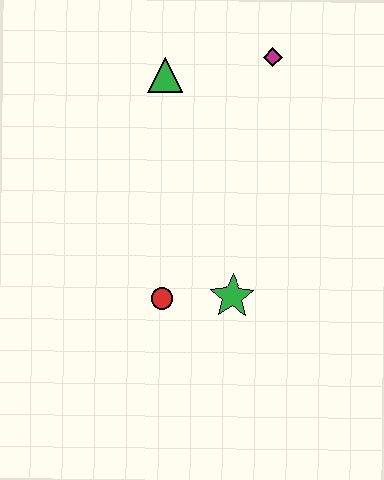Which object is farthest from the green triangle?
The green star is farthest from the green triangle.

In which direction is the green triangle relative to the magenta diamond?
The green triangle is to the left of the magenta diamond.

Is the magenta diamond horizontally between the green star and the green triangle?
No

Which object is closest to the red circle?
The green star is closest to the red circle.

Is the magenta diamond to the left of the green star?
No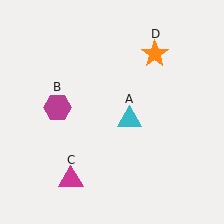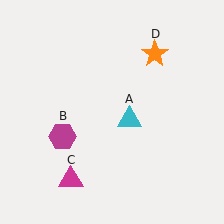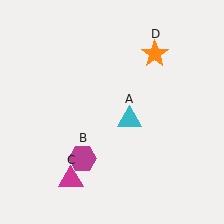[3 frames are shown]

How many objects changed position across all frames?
1 object changed position: magenta hexagon (object B).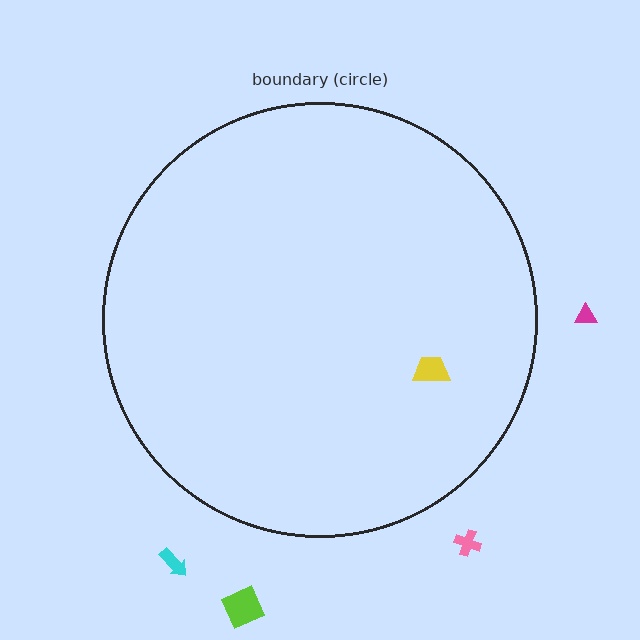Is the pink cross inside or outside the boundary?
Outside.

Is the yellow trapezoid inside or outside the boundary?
Inside.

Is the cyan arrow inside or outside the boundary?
Outside.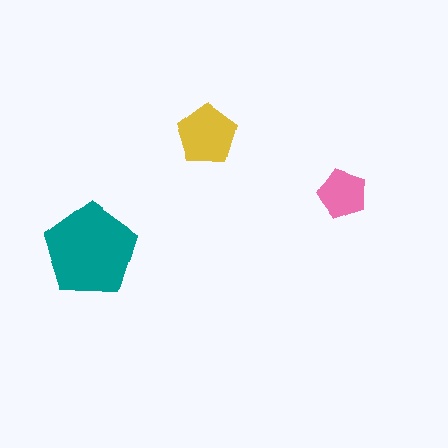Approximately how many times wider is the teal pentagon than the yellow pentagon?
About 1.5 times wider.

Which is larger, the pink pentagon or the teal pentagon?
The teal one.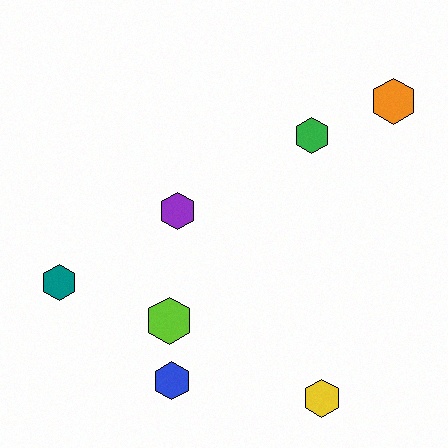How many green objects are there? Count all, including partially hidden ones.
There is 1 green object.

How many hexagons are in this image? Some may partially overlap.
There are 7 hexagons.